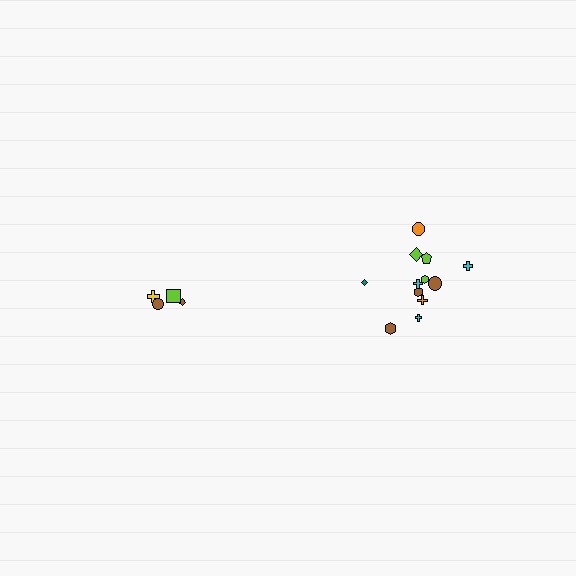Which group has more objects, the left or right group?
The right group.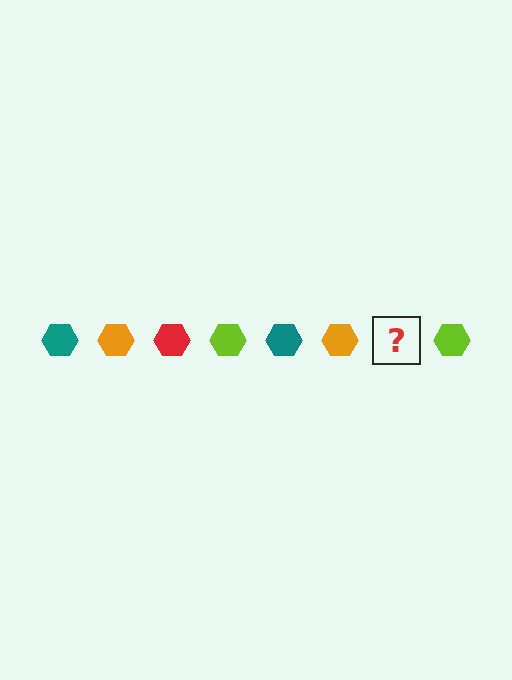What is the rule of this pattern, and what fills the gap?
The rule is that the pattern cycles through teal, orange, red, lime hexagons. The gap should be filled with a red hexagon.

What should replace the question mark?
The question mark should be replaced with a red hexagon.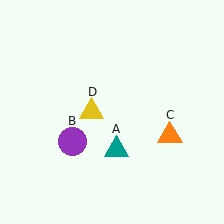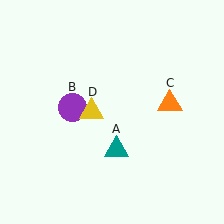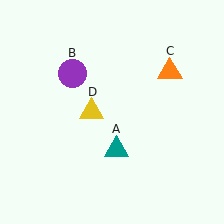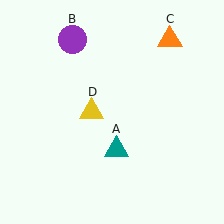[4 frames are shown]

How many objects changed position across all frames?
2 objects changed position: purple circle (object B), orange triangle (object C).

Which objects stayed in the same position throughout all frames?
Teal triangle (object A) and yellow triangle (object D) remained stationary.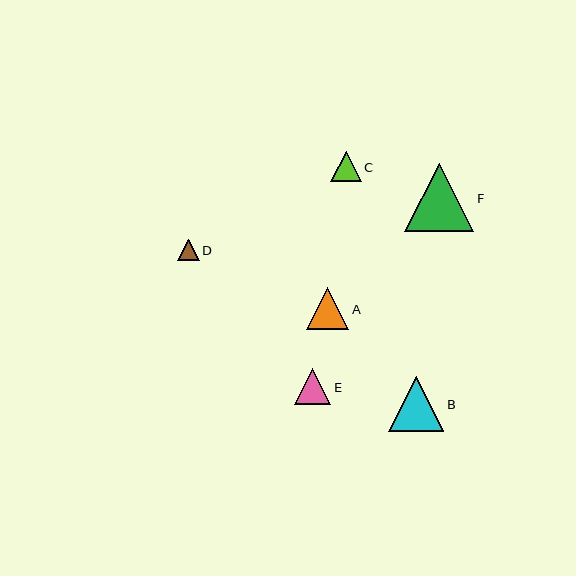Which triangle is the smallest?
Triangle D is the smallest with a size of approximately 22 pixels.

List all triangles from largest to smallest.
From largest to smallest: F, B, A, E, C, D.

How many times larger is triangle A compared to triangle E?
Triangle A is approximately 1.2 times the size of triangle E.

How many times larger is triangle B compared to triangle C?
Triangle B is approximately 1.8 times the size of triangle C.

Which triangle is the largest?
Triangle F is the largest with a size of approximately 69 pixels.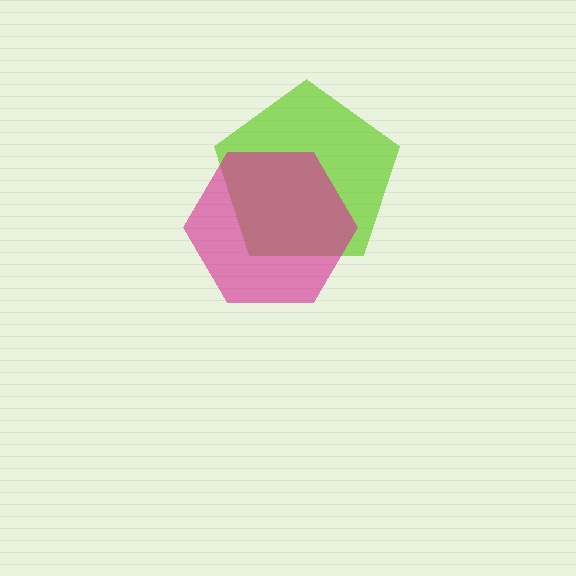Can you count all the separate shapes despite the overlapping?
Yes, there are 2 separate shapes.